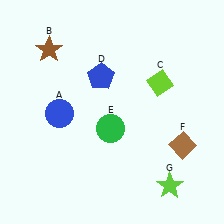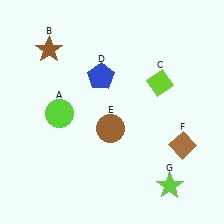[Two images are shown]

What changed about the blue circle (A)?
In Image 1, A is blue. In Image 2, it changed to lime.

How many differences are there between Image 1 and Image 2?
There are 2 differences between the two images.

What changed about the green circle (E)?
In Image 1, E is green. In Image 2, it changed to brown.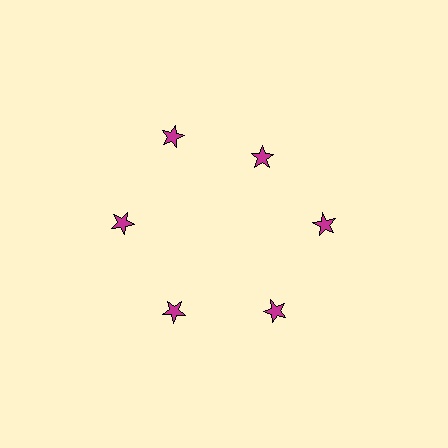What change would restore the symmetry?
The symmetry would be restored by moving it outward, back onto the ring so that all 6 stars sit at equal angles and equal distance from the center.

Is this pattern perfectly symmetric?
No. The 6 magenta stars are arranged in a ring, but one element near the 1 o'clock position is pulled inward toward the center, breaking the 6-fold rotational symmetry.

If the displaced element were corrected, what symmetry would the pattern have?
It would have 6-fold rotational symmetry — the pattern would map onto itself every 60 degrees.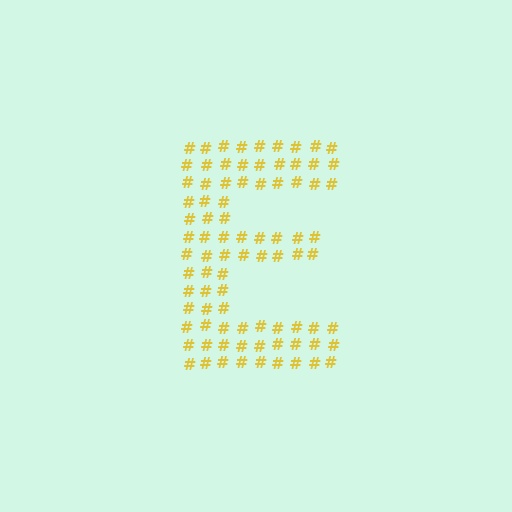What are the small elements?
The small elements are hash symbols.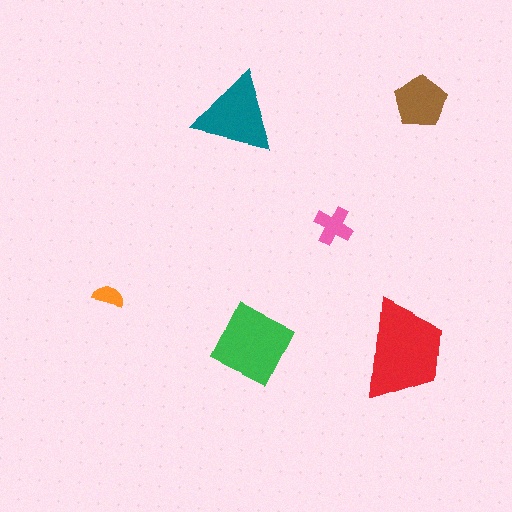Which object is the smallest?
The orange semicircle.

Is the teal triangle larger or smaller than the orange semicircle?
Larger.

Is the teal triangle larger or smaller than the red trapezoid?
Smaller.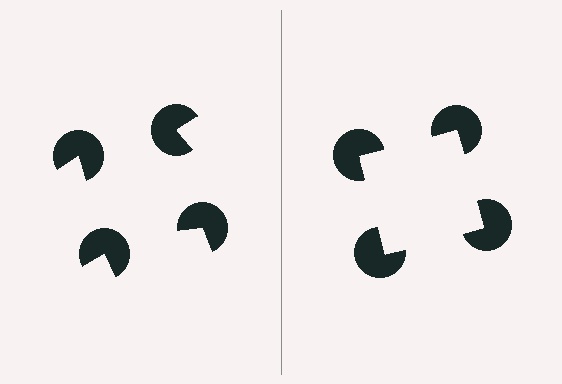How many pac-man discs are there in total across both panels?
8 — 4 on each side.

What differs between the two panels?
The pac-man discs are positioned identically on both sides; only the wedge orientations differ. On the right they align to a square; on the left they are misaligned.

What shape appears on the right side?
An illusory square.